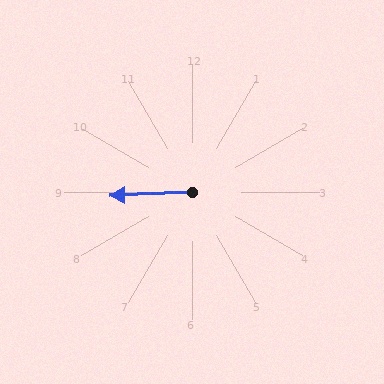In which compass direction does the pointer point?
West.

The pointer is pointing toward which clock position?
Roughly 9 o'clock.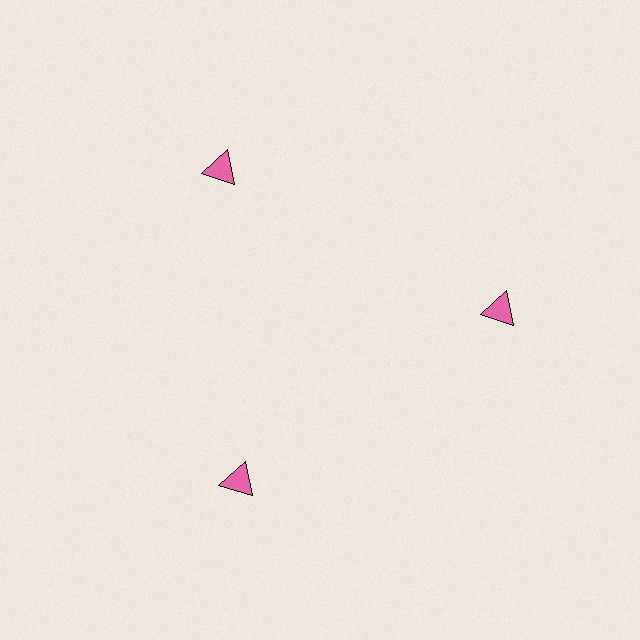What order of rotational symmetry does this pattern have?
This pattern has 3-fold rotational symmetry.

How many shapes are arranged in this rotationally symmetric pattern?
There are 3 shapes, arranged in 3 groups of 1.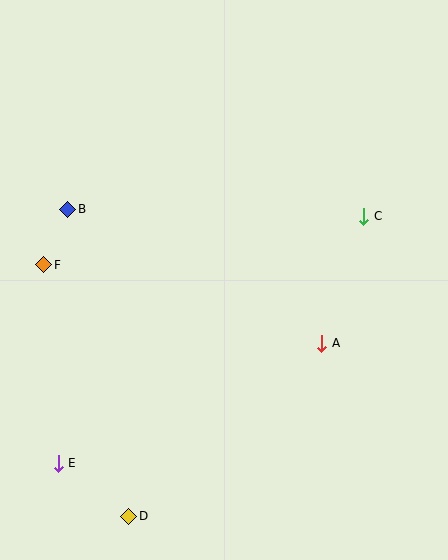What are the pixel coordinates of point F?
Point F is at (44, 265).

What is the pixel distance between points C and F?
The distance between C and F is 323 pixels.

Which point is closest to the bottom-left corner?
Point E is closest to the bottom-left corner.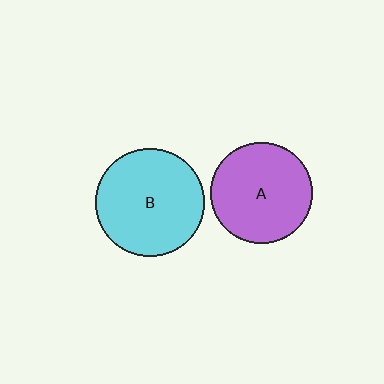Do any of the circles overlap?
No, none of the circles overlap.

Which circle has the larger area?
Circle B (cyan).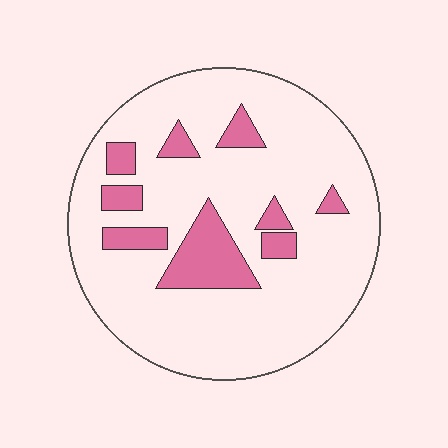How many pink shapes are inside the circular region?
9.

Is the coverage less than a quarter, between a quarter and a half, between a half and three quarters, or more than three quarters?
Less than a quarter.